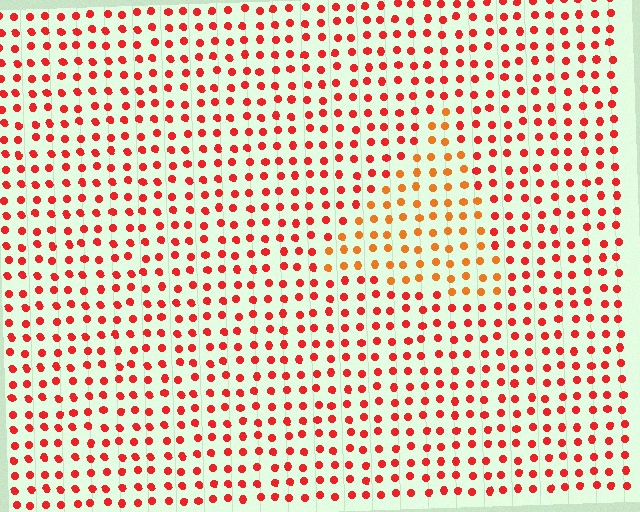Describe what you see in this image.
The image is filled with small red elements in a uniform arrangement. A triangle-shaped region is visible where the elements are tinted to a slightly different hue, forming a subtle color boundary.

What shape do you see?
I see a triangle.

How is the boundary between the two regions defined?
The boundary is defined purely by a slight shift in hue (about 28 degrees). Spacing, size, and orientation are identical on both sides.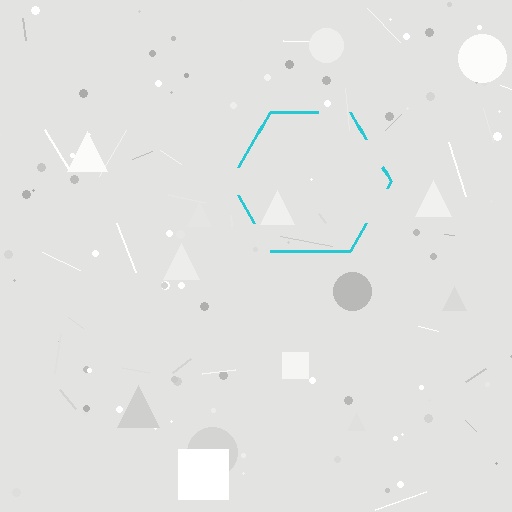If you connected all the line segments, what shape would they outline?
They would outline a hexagon.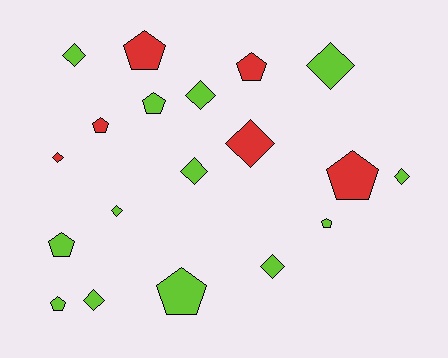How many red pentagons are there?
There are 4 red pentagons.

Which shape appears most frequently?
Diamond, with 10 objects.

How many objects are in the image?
There are 19 objects.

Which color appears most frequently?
Lime, with 13 objects.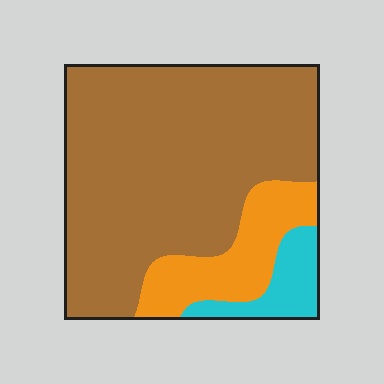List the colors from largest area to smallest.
From largest to smallest: brown, orange, cyan.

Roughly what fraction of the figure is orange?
Orange takes up between a sixth and a third of the figure.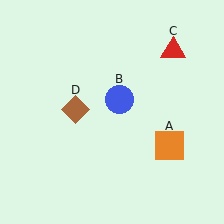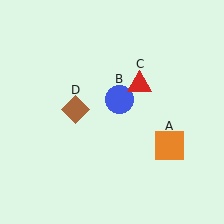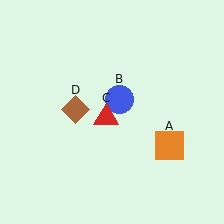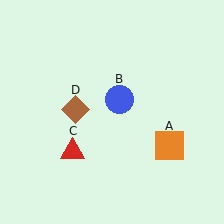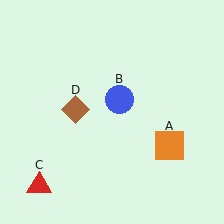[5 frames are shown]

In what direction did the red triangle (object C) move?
The red triangle (object C) moved down and to the left.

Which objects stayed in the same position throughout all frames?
Orange square (object A) and blue circle (object B) and brown diamond (object D) remained stationary.